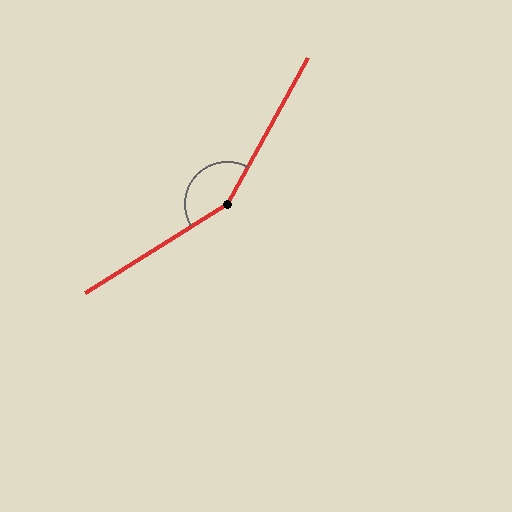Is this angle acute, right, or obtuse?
It is obtuse.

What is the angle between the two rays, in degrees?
Approximately 151 degrees.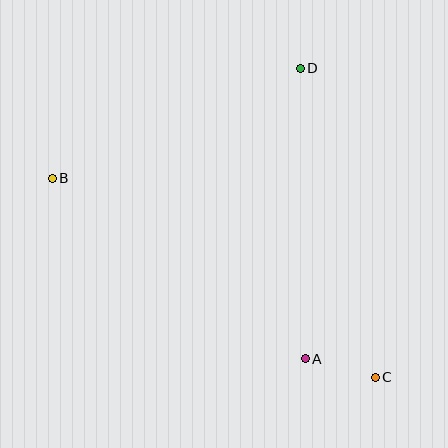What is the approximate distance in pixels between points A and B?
The distance between A and B is approximately 311 pixels.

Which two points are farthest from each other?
Points B and C are farthest from each other.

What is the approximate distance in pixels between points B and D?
The distance between B and D is approximately 271 pixels.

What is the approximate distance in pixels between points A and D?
The distance between A and D is approximately 291 pixels.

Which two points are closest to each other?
Points A and C are closest to each other.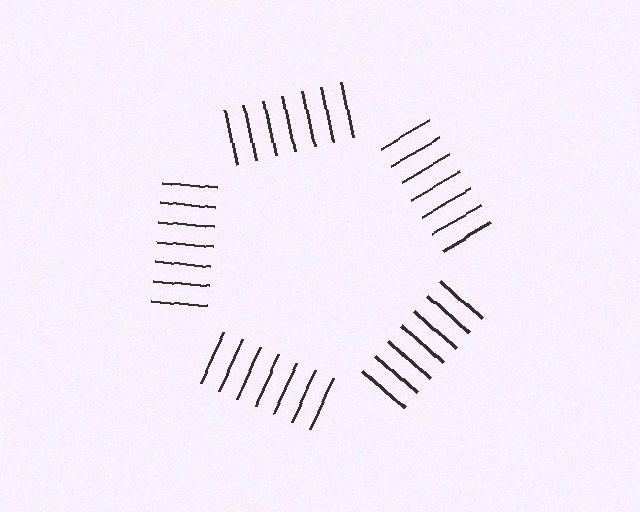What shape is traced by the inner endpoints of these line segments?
An illusory pentagon — the line segments terminate on its edges but no continuous stroke is drawn.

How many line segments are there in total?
35 — 7 along each of the 5 edges.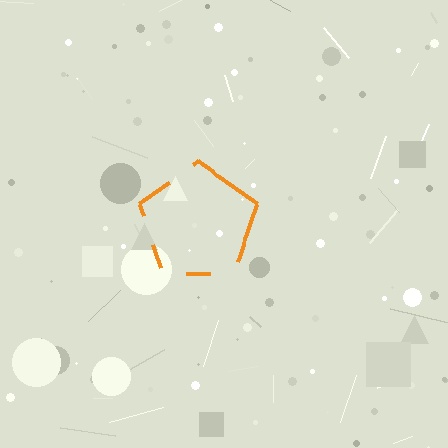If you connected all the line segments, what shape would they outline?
They would outline a pentagon.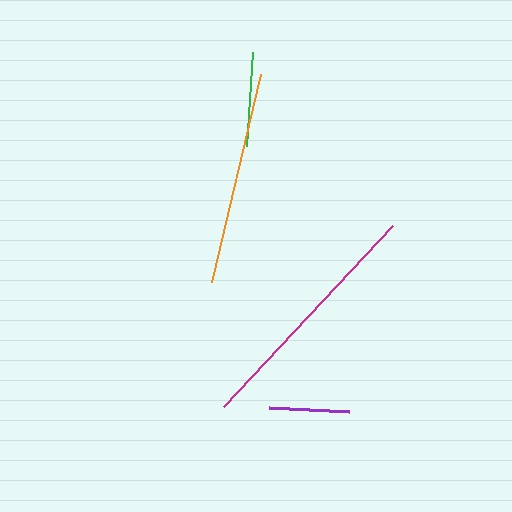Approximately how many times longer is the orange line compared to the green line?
The orange line is approximately 2.3 times the length of the green line.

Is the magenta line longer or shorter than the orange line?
The magenta line is longer than the orange line.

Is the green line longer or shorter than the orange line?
The orange line is longer than the green line.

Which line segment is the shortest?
The purple line is the shortest at approximately 80 pixels.